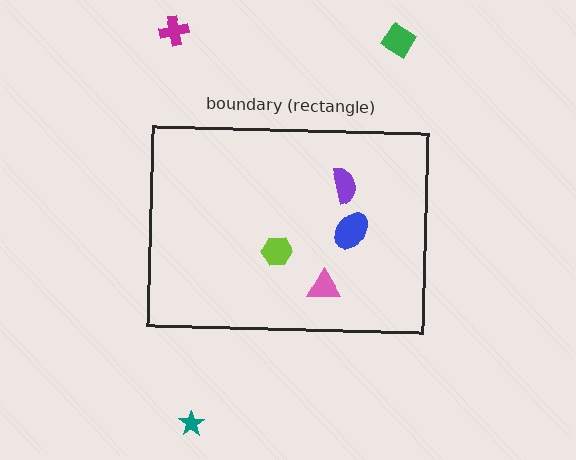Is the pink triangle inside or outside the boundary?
Inside.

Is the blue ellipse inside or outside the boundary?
Inside.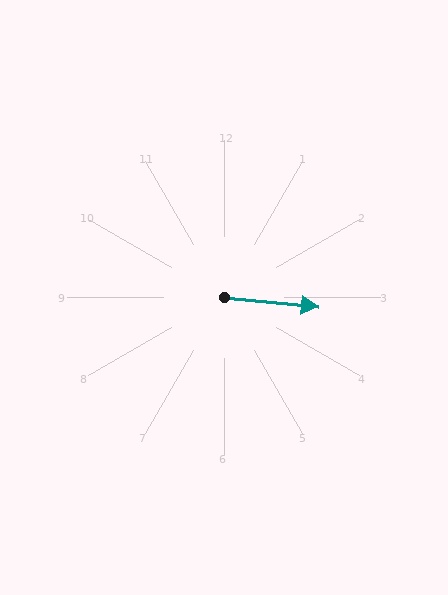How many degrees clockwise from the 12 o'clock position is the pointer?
Approximately 95 degrees.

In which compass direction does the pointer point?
East.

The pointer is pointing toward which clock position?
Roughly 3 o'clock.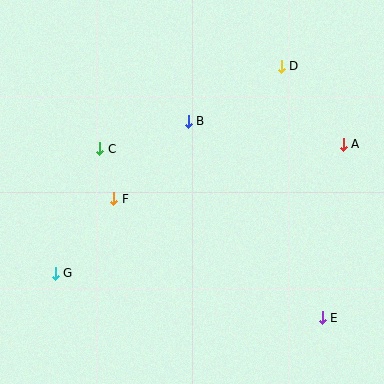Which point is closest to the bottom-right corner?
Point E is closest to the bottom-right corner.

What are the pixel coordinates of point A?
Point A is at (343, 144).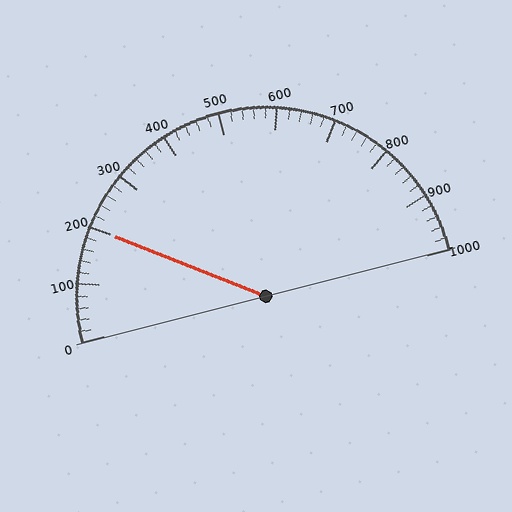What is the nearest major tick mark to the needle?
The nearest major tick mark is 200.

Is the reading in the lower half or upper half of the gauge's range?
The reading is in the lower half of the range (0 to 1000).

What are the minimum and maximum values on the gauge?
The gauge ranges from 0 to 1000.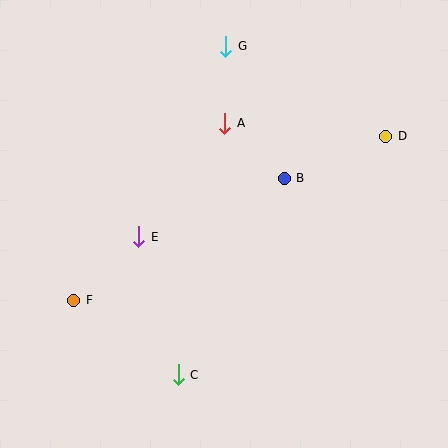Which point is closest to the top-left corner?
Point G is closest to the top-left corner.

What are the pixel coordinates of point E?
Point E is at (139, 237).